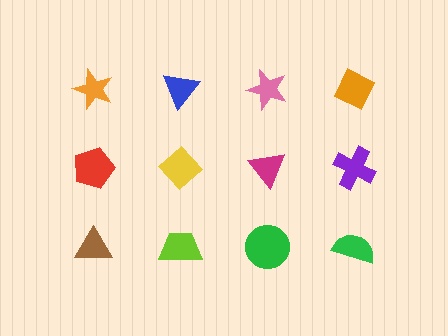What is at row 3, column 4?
A green semicircle.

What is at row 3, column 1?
A brown triangle.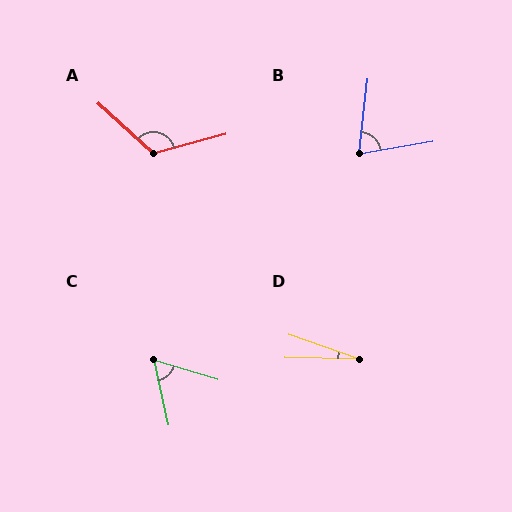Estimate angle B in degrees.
Approximately 74 degrees.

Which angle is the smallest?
D, at approximately 18 degrees.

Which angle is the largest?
A, at approximately 122 degrees.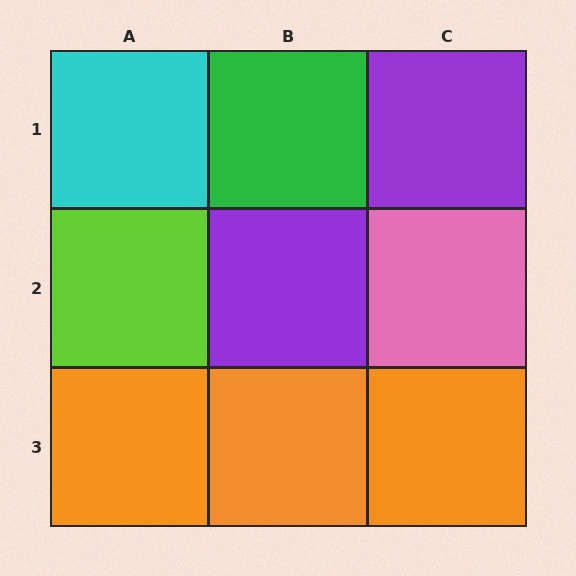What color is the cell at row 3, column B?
Orange.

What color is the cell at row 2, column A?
Lime.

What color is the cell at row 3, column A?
Orange.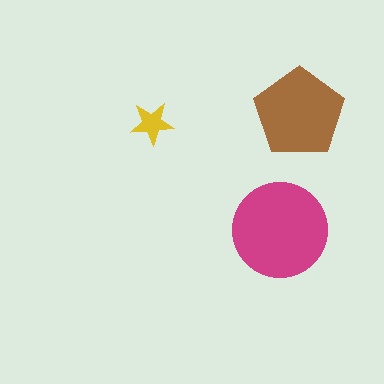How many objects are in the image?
There are 3 objects in the image.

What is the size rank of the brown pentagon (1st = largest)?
2nd.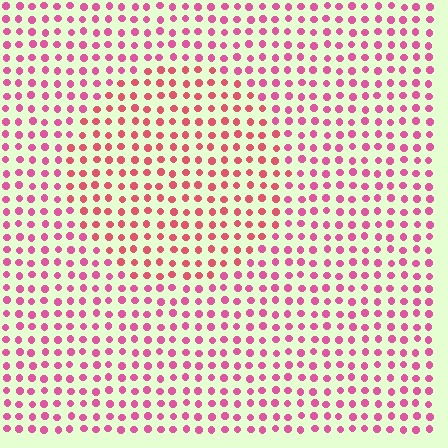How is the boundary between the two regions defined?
The boundary is defined purely by a slight shift in hue (about 23 degrees). Spacing, size, and orientation are identical on both sides.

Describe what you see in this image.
The image is filled with small pink elements in a uniform arrangement. A circle-shaped region is visible where the elements are tinted to a slightly different hue, forming a subtle color boundary.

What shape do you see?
I see a circle.